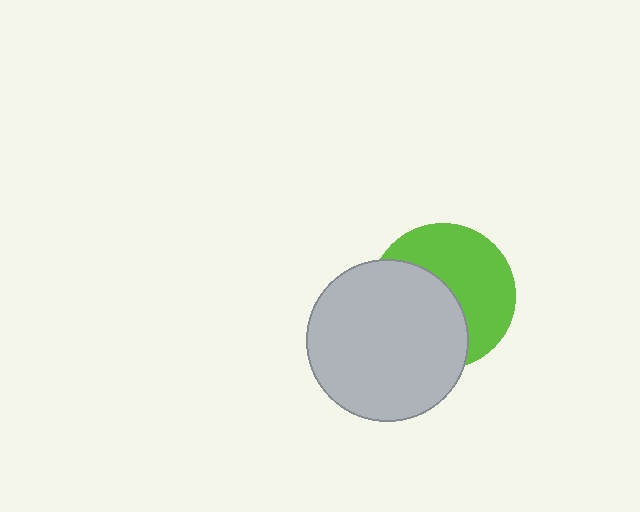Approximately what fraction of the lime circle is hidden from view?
Roughly 49% of the lime circle is hidden behind the light gray circle.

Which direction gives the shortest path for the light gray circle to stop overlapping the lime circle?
Moving toward the lower-left gives the shortest separation.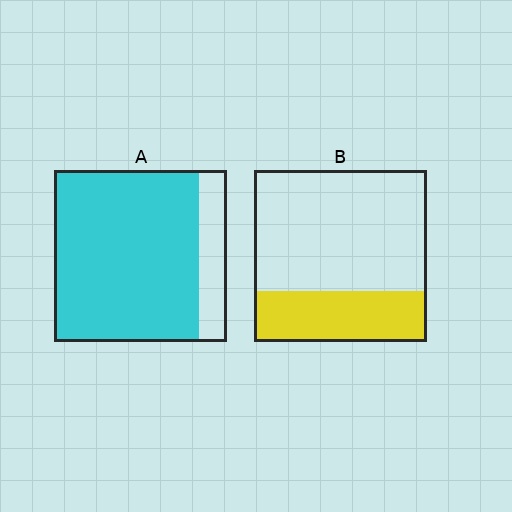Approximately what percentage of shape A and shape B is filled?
A is approximately 85% and B is approximately 30%.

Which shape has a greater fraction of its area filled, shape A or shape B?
Shape A.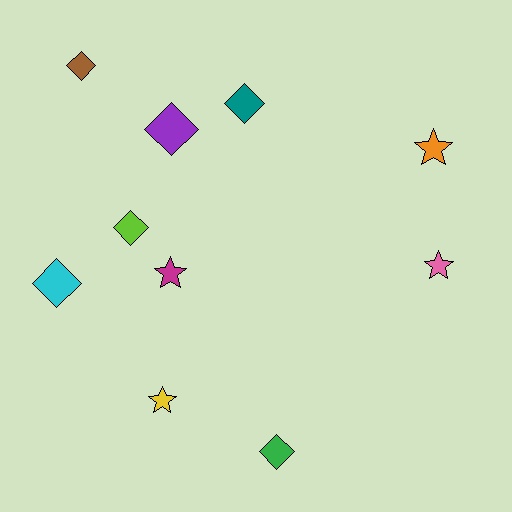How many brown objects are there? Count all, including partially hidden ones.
There is 1 brown object.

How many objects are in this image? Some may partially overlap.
There are 10 objects.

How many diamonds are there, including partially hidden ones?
There are 6 diamonds.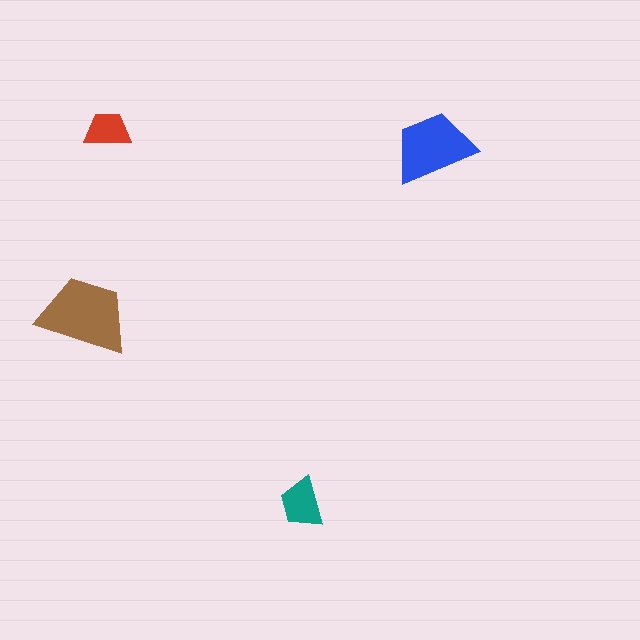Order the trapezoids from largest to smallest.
the brown one, the blue one, the teal one, the red one.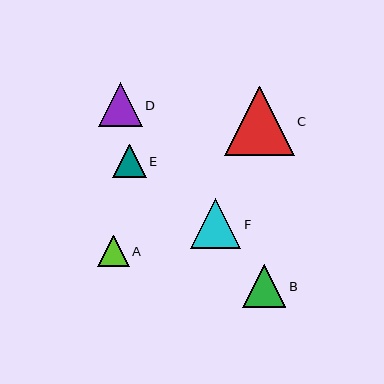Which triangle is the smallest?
Triangle A is the smallest with a size of approximately 31 pixels.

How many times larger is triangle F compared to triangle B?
Triangle F is approximately 1.2 times the size of triangle B.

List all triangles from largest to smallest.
From largest to smallest: C, F, D, B, E, A.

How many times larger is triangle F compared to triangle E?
Triangle F is approximately 1.5 times the size of triangle E.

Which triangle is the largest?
Triangle C is the largest with a size of approximately 69 pixels.